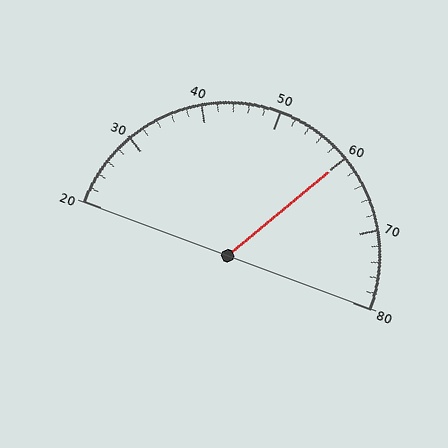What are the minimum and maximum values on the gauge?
The gauge ranges from 20 to 80.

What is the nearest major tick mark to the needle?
The nearest major tick mark is 60.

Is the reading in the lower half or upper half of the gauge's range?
The reading is in the upper half of the range (20 to 80).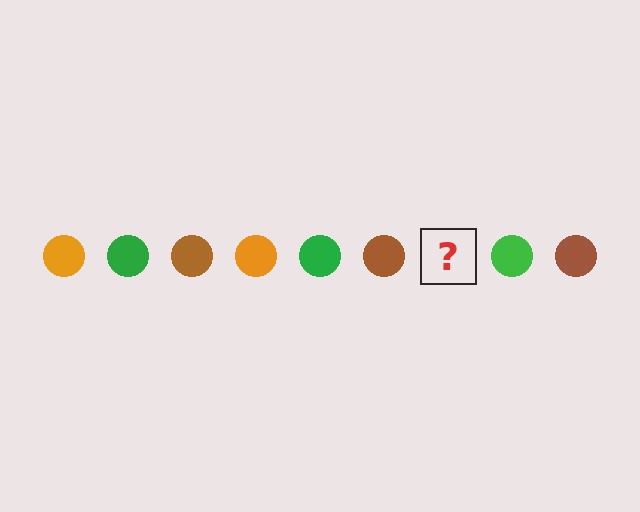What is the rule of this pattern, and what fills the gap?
The rule is that the pattern cycles through orange, green, brown circles. The gap should be filled with an orange circle.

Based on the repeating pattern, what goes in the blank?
The blank should be an orange circle.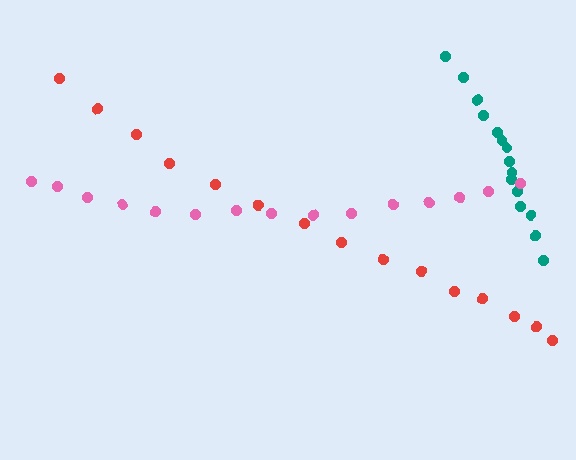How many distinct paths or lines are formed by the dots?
There are 3 distinct paths.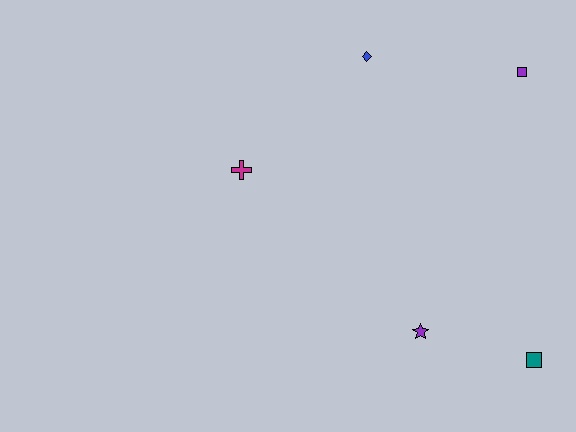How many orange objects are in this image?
There are no orange objects.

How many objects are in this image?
There are 5 objects.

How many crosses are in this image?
There is 1 cross.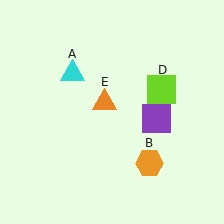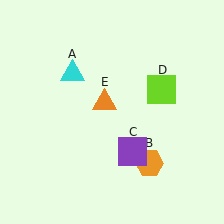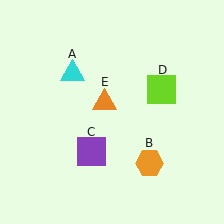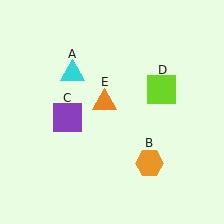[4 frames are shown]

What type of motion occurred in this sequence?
The purple square (object C) rotated clockwise around the center of the scene.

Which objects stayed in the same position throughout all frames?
Cyan triangle (object A) and orange hexagon (object B) and lime square (object D) and orange triangle (object E) remained stationary.